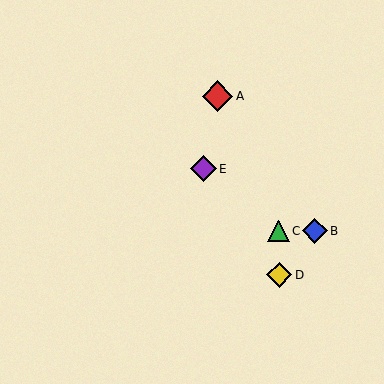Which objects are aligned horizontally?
Objects B, C are aligned horizontally.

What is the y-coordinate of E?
Object E is at y≈169.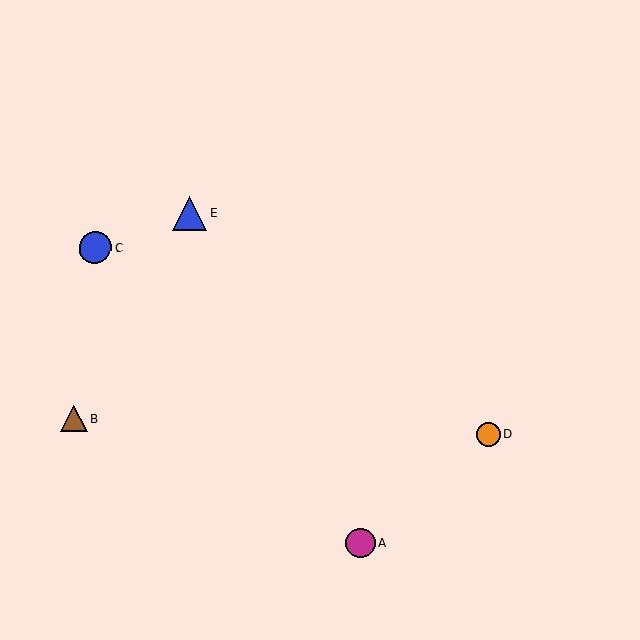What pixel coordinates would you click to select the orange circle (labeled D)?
Click at (488, 435) to select the orange circle D.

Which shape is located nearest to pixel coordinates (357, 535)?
The magenta circle (labeled A) at (361, 543) is nearest to that location.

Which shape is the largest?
The blue triangle (labeled E) is the largest.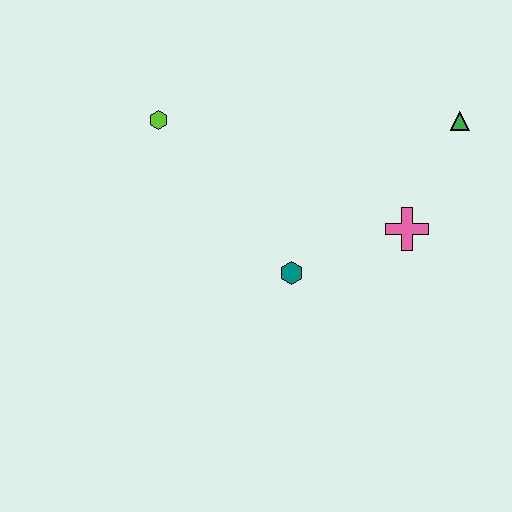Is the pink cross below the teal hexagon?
No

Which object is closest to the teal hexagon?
The pink cross is closest to the teal hexagon.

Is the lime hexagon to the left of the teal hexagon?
Yes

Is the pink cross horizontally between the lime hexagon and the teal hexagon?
No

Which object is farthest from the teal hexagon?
The green triangle is farthest from the teal hexagon.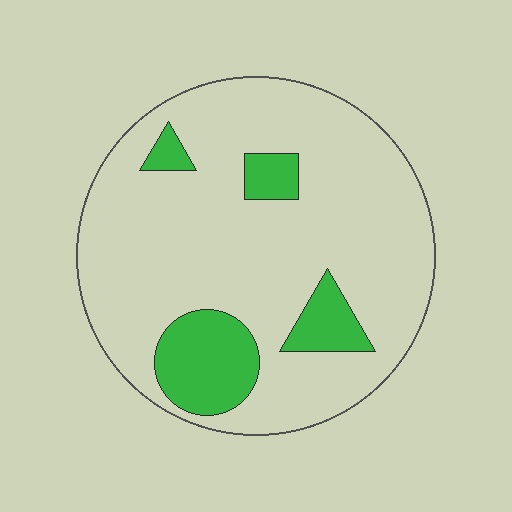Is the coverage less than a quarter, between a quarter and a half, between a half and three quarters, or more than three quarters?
Less than a quarter.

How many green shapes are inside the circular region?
4.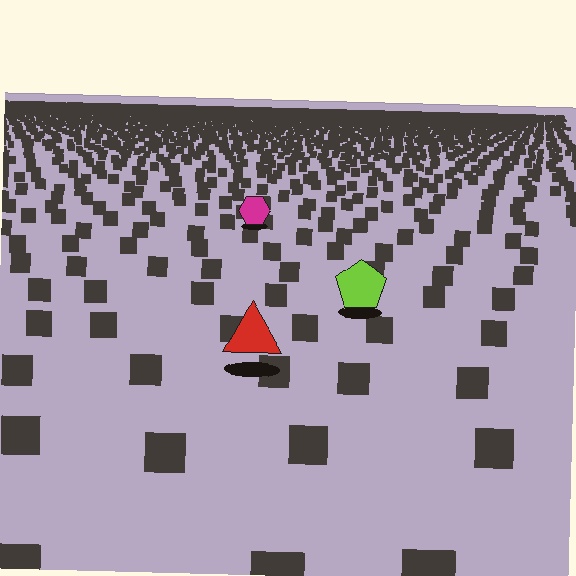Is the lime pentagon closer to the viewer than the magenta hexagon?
Yes. The lime pentagon is closer — you can tell from the texture gradient: the ground texture is coarser near it.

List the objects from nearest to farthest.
From nearest to farthest: the red triangle, the lime pentagon, the magenta hexagon.